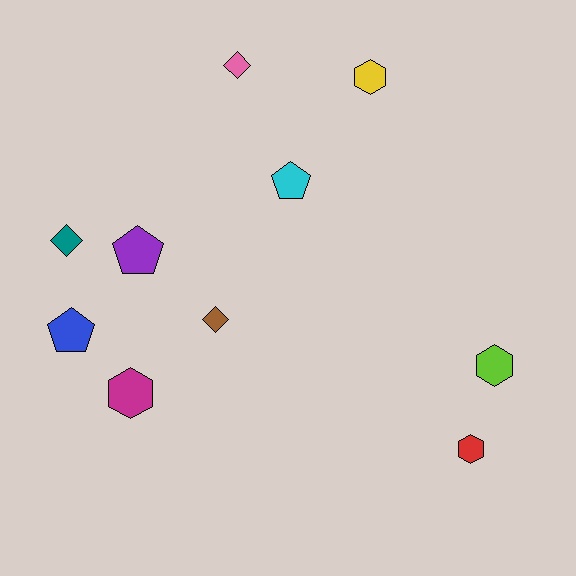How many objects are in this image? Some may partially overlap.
There are 10 objects.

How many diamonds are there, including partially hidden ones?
There are 3 diamonds.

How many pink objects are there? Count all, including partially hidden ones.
There is 1 pink object.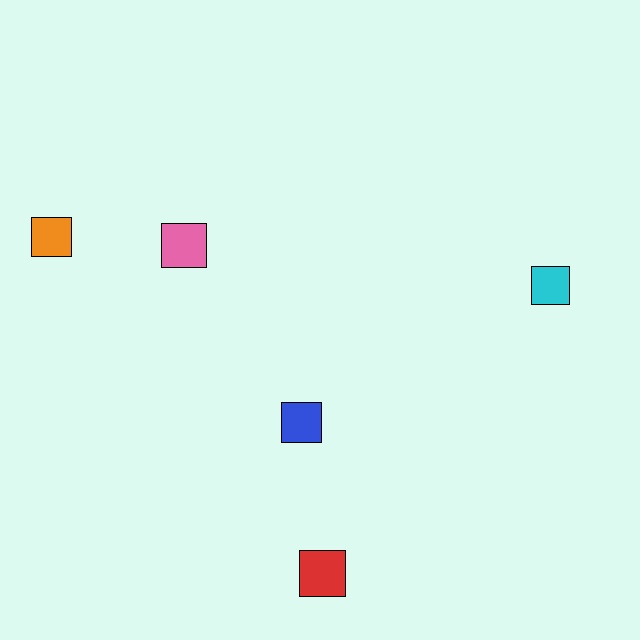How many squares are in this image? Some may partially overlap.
There are 5 squares.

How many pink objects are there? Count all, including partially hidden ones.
There is 1 pink object.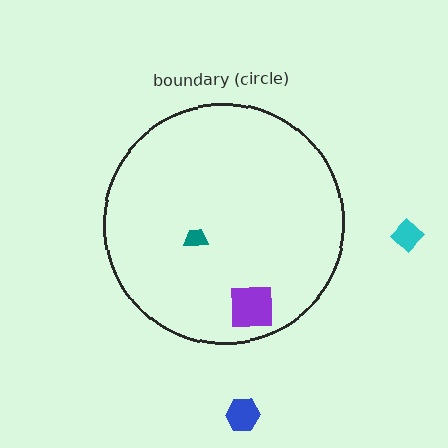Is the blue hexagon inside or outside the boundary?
Outside.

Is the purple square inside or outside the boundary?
Inside.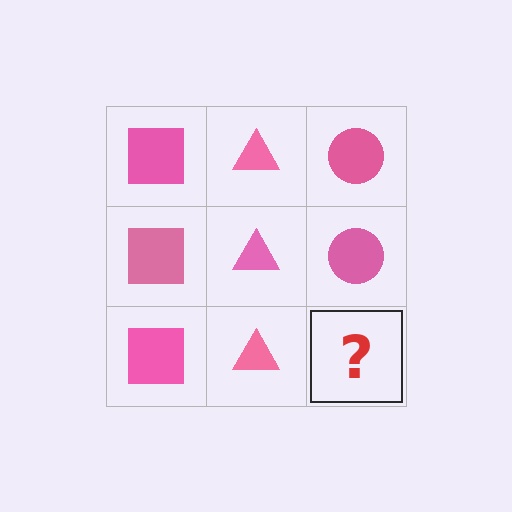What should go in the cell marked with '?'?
The missing cell should contain a pink circle.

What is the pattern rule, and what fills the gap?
The rule is that each column has a consistent shape. The gap should be filled with a pink circle.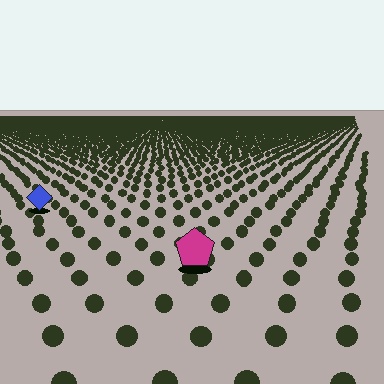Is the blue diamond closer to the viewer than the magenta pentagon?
No. The magenta pentagon is closer — you can tell from the texture gradient: the ground texture is coarser near it.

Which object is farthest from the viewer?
The blue diamond is farthest from the viewer. It appears smaller and the ground texture around it is denser.